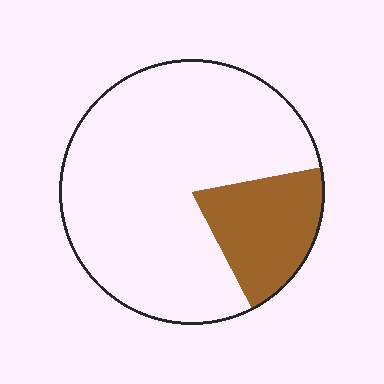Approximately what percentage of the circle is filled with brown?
Approximately 20%.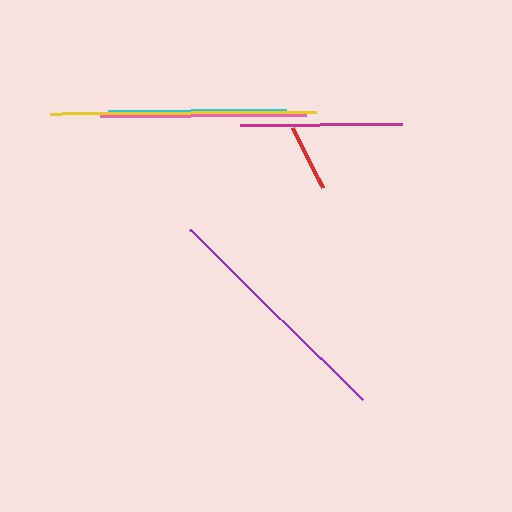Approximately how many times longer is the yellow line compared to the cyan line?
The yellow line is approximately 1.5 times the length of the cyan line.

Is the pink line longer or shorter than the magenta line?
The pink line is longer than the magenta line.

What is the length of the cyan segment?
The cyan segment is approximately 177 pixels long.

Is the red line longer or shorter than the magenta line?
The magenta line is longer than the red line.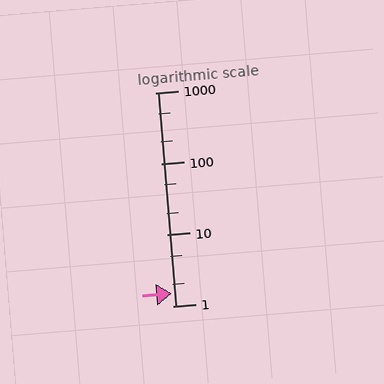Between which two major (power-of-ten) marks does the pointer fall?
The pointer is between 1 and 10.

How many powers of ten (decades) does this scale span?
The scale spans 3 decades, from 1 to 1000.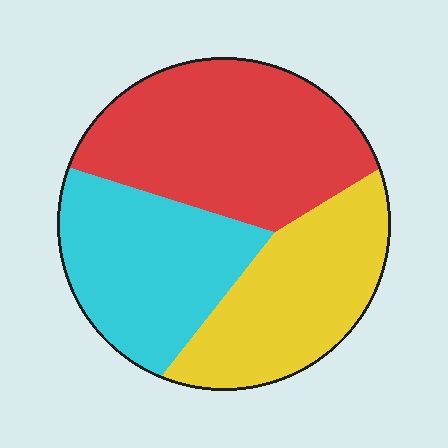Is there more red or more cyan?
Red.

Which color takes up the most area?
Red, at roughly 40%.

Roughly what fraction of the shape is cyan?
Cyan takes up about one third (1/3) of the shape.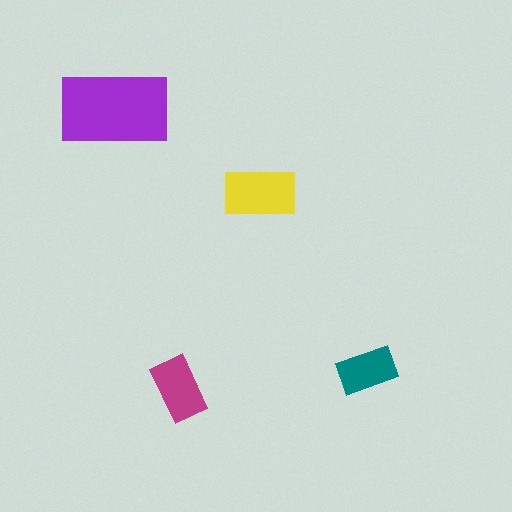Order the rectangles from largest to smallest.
the purple one, the yellow one, the magenta one, the teal one.